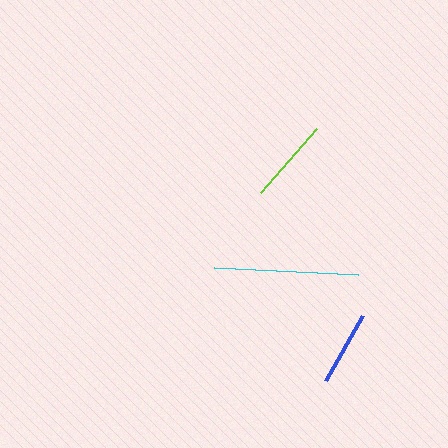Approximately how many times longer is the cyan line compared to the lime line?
The cyan line is approximately 1.7 times the length of the lime line.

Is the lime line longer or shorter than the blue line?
The lime line is longer than the blue line.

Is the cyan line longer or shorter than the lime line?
The cyan line is longer than the lime line.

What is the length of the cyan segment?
The cyan segment is approximately 144 pixels long.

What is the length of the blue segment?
The blue segment is approximately 75 pixels long.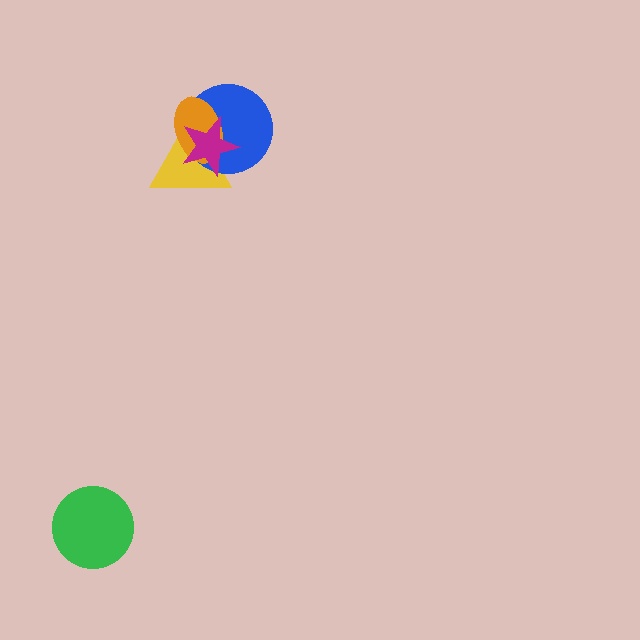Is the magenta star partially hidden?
No, no other shape covers it.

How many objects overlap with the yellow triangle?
3 objects overlap with the yellow triangle.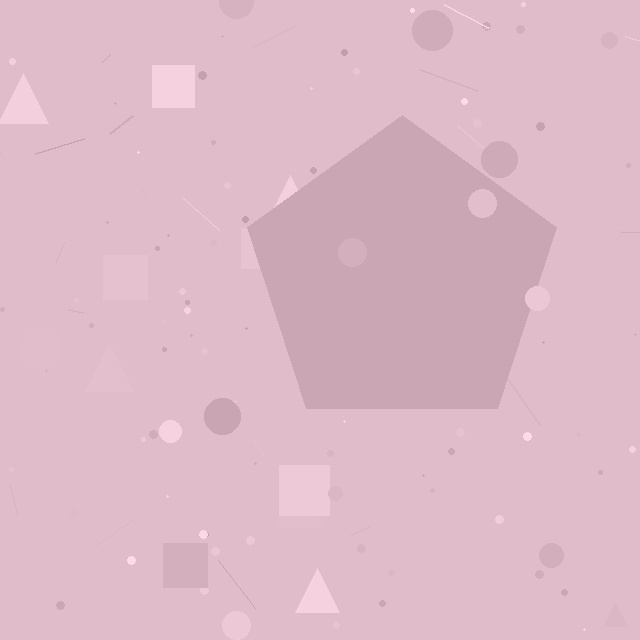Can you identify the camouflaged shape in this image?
The camouflaged shape is a pentagon.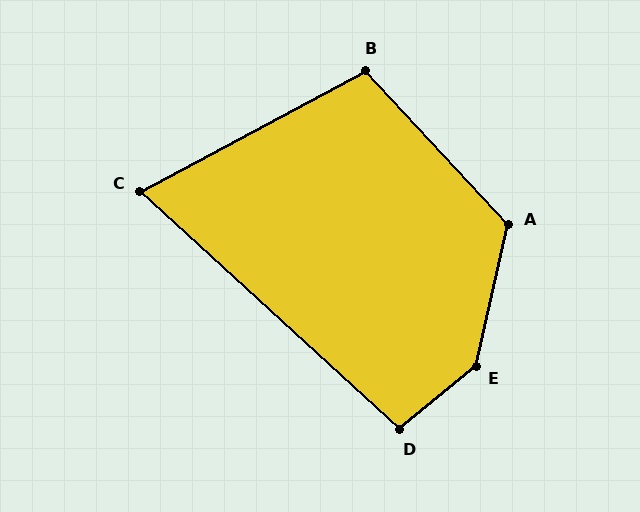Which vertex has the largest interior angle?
E, at approximately 143 degrees.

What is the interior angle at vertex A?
Approximately 124 degrees (obtuse).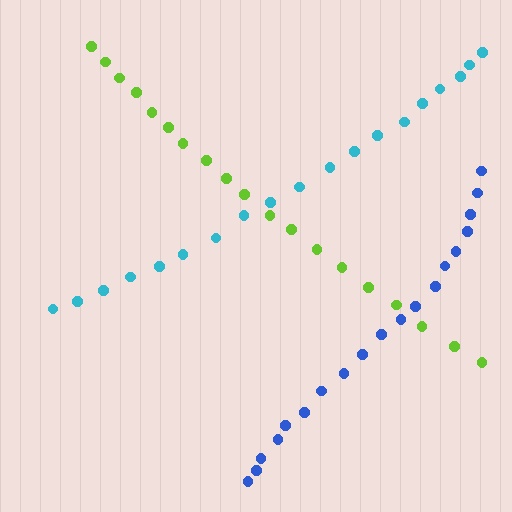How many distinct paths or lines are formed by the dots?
There are 3 distinct paths.